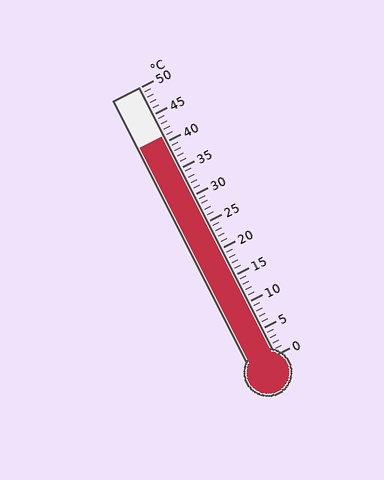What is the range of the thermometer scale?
The thermometer scale ranges from 0°C to 50°C.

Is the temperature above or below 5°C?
The temperature is above 5°C.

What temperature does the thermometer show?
The thermometer shows approximately 41°C.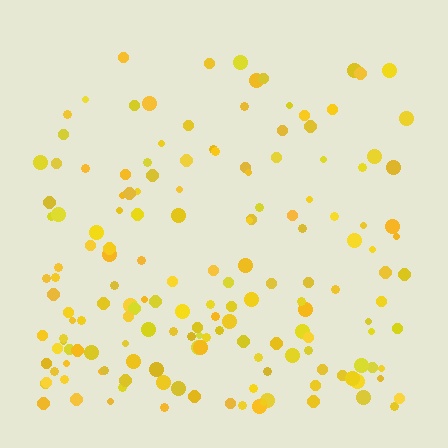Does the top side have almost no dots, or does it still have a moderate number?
Still a moderate number, just noticeably fewer than the bottom.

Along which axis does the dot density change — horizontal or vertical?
Vertical.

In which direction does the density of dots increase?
From top to bottom, with the bottom side densest.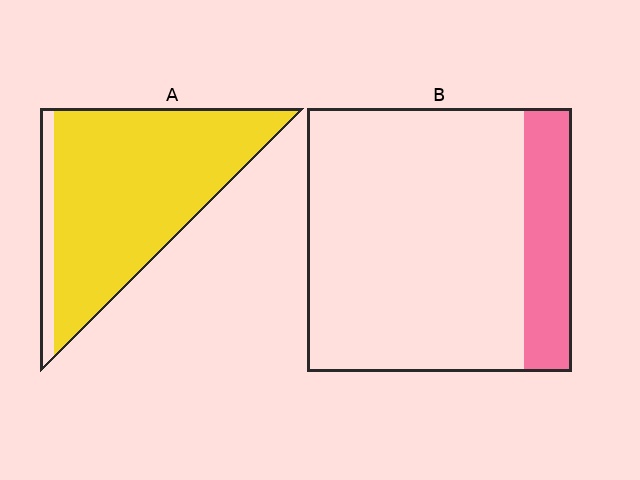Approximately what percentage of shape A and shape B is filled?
A is approximately 90% and B is approximately 20%.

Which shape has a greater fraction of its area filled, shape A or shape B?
Shape A.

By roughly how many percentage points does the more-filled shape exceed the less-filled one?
By roughly 70 percentage points (A over B).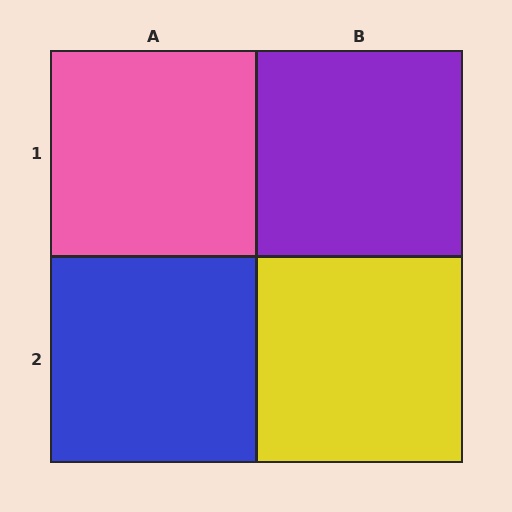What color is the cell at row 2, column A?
Blue.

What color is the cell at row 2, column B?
Yellow.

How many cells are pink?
1 cell is pink.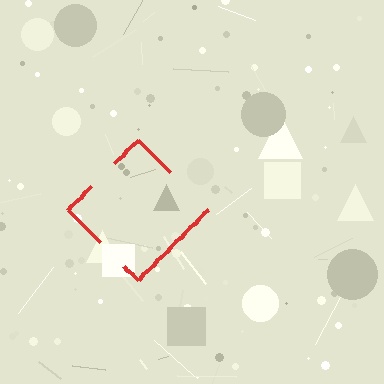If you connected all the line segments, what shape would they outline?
They would outline a diamond.